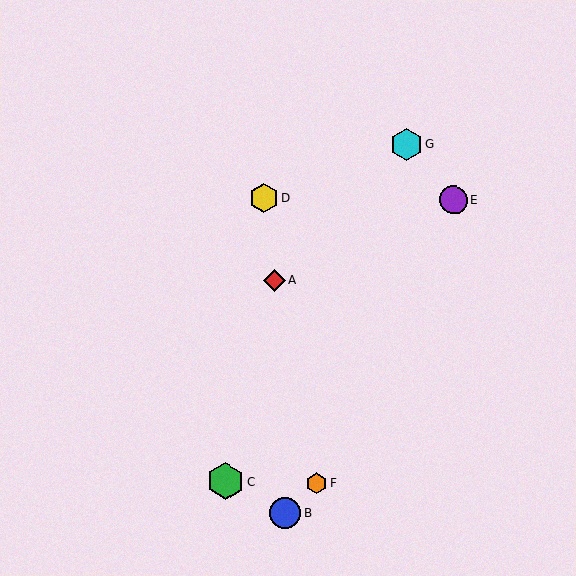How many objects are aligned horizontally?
2 objects (D, E) are aligned horizontally.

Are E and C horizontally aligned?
No, E is at y≈200 and C is at y≈481.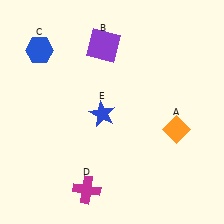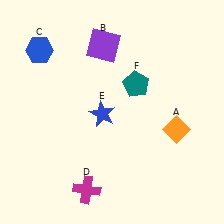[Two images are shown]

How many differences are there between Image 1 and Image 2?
There is 1 difference between the two images.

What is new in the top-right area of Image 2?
A teal pentagon (F) was added in the top-right area of Image 2.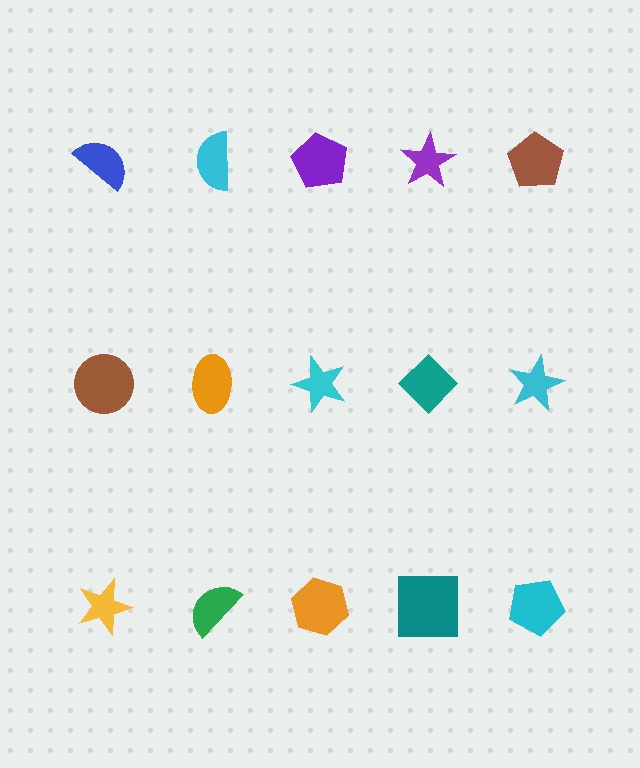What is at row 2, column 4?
A teal diamond.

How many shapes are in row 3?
5 shapes.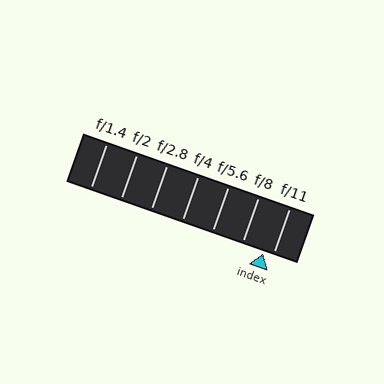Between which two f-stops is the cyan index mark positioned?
The index mark is between f/8 and f/11.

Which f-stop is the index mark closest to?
The index mark is closest to f/11.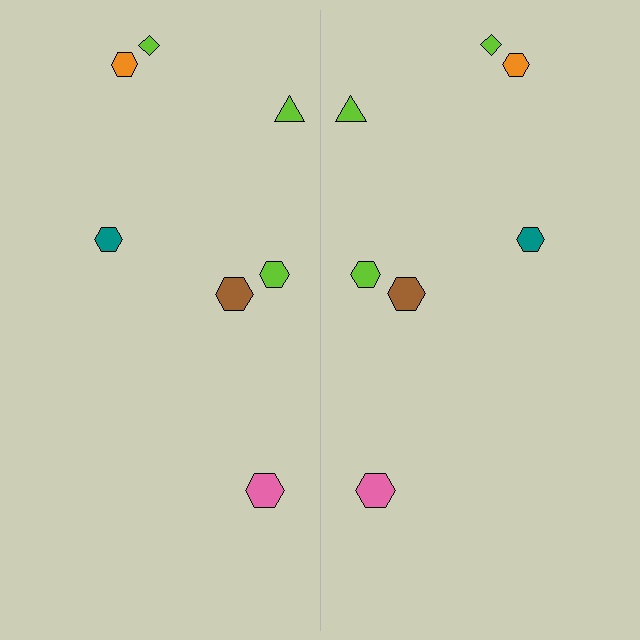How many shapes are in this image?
There are 14 shapes in this image.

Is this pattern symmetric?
Yes, this pattern has bilateral (reflection) symmetry.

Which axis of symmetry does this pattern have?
The pattern has a vertical axis of symmetry running through the center of the image.